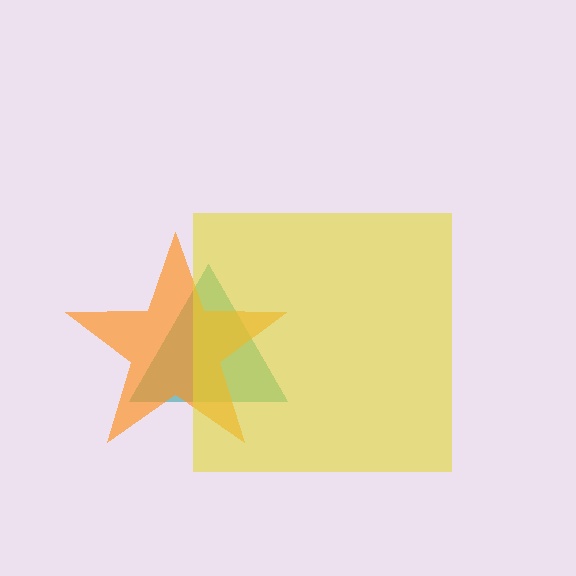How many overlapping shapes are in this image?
There are 3 overlapping shapes in the image.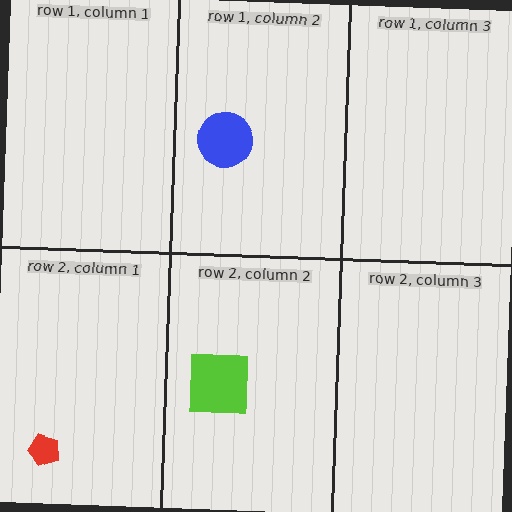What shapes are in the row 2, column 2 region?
The lime square.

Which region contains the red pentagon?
The row 2, column 1 region.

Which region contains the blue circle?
The row 1, column 2 region.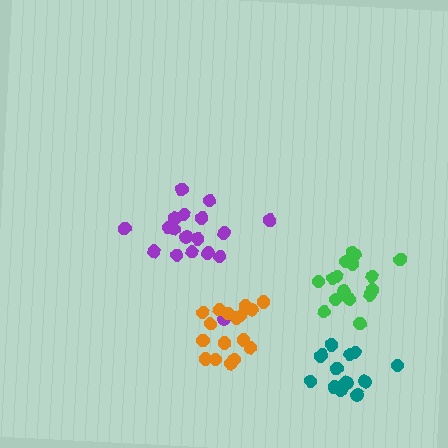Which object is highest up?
The purple cluster is topmost.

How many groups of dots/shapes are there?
There are 4 groups.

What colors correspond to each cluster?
The clusters are colored: teal, purple, orange, green.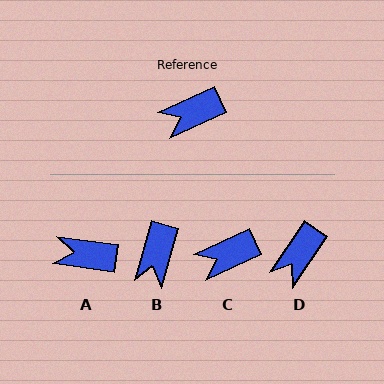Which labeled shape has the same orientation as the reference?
C.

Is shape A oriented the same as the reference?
No, it is off by about 33 degrees.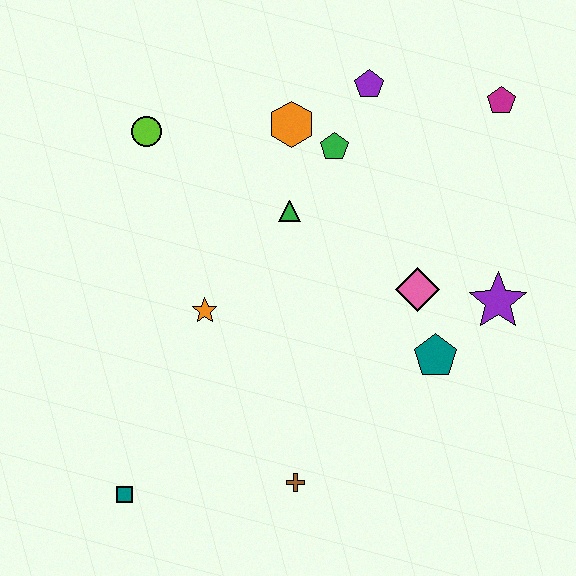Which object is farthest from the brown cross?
The magenta pentagon is farthest from the brown cross.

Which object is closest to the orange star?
The green triangle is closest to the orange star.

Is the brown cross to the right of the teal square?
Yes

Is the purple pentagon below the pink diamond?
No